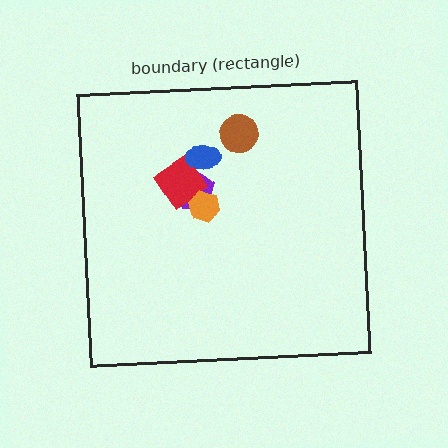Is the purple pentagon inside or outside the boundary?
Inside.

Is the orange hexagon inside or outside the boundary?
Inside.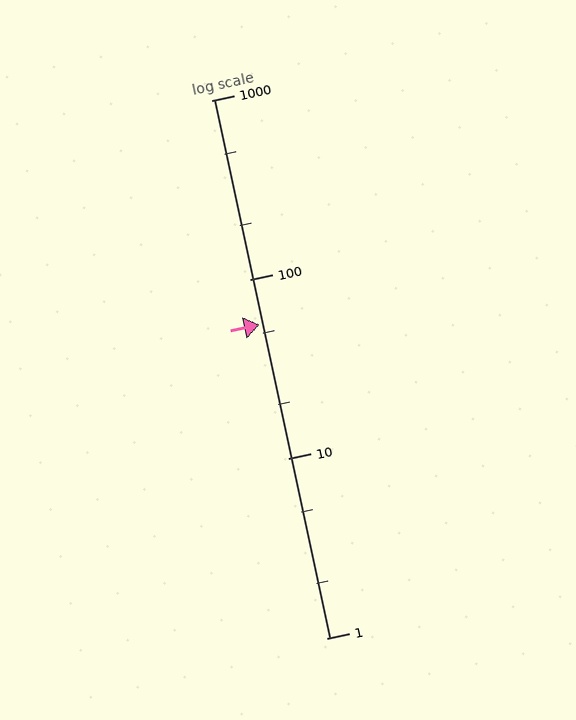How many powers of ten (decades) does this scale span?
The scale spans 3 decades, from 1 to 1000.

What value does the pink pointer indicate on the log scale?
The pointer indicates approximately 56.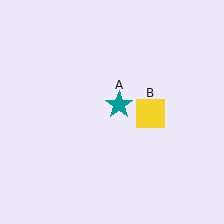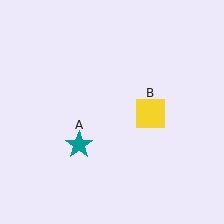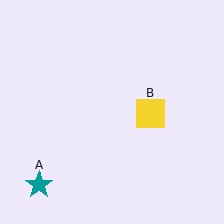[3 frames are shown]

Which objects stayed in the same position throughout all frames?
Yellow square (object B) remained stationary.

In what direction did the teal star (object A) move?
The teal star (object A) moved down and to the left.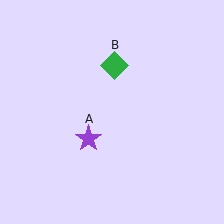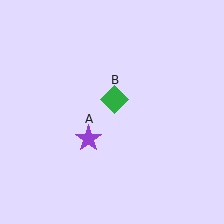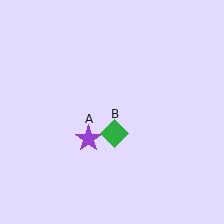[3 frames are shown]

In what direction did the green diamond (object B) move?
The green diamond (object B) moved down.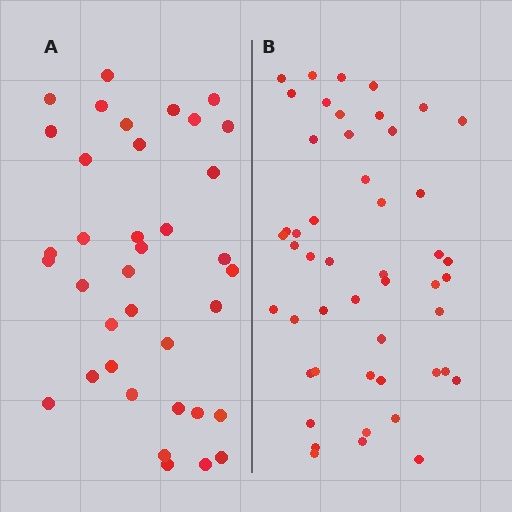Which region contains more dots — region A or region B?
Region B (the right region) has more dots.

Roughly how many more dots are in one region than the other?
Region B has roughly 12 or so more dots than region A.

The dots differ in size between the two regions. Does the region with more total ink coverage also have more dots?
No. Region A has more total ink coverage because its dots are larger, but region B actually contains more individual dots. Total area can be misleading — the number of items is what matters here.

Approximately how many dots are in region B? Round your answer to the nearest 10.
About 50 dots. (The exact count is 49, which rounds to 50.)